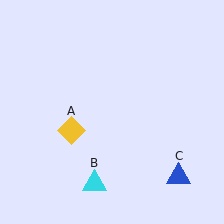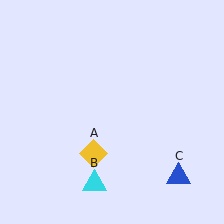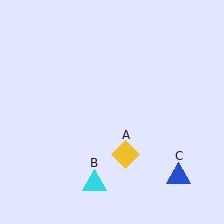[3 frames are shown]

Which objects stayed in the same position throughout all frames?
Cyan triangle (object B) and blue triangle (object C) remained stationary.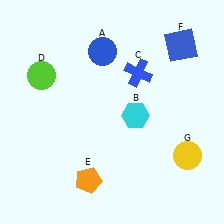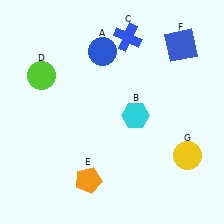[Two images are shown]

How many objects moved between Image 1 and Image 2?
1 object moved between the two images.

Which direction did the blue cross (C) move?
The blue cross (C) moved up.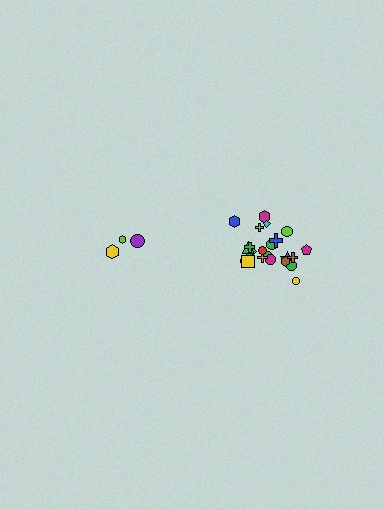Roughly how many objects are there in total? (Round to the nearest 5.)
Roughly 25 objects in total.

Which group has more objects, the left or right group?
The right group.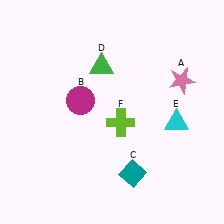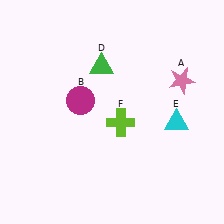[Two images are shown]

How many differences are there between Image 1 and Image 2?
There is 1 difference between the two images.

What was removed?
The teal diamond (C) was removed in Image 2.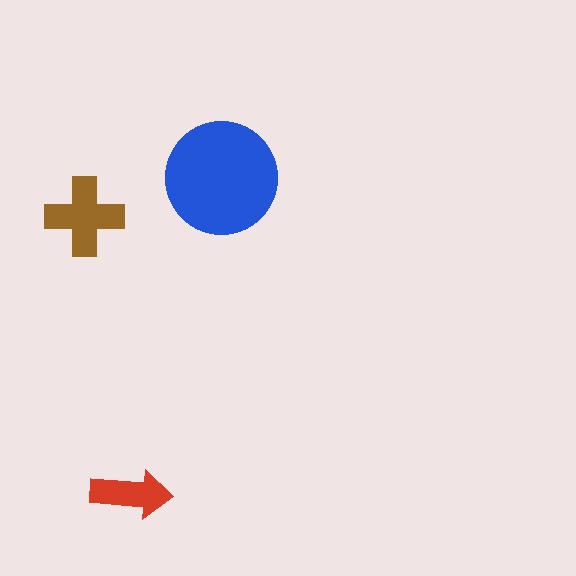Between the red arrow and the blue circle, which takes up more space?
The blue circle.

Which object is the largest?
The blue circle.